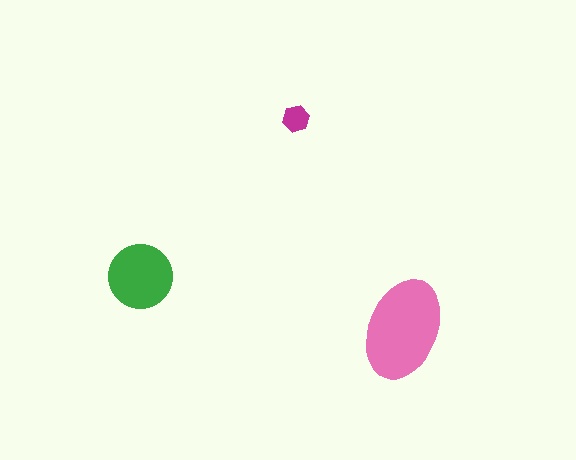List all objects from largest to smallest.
The pink ellipse, the green circle, the magenta hexagon.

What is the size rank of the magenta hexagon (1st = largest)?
3rd.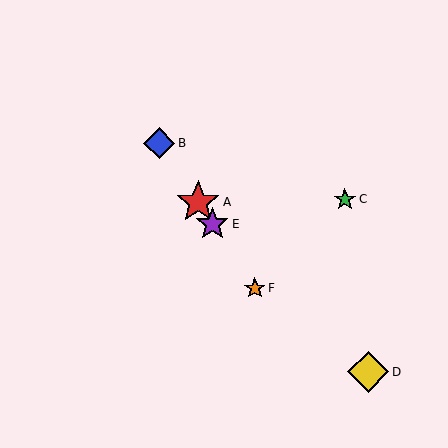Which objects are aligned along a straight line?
Objects A, B, E, F are aligned along a straight line.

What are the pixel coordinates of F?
Object F is at (255, 288).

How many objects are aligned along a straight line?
4 objects (A, B, E, F) are aligned along a straight line.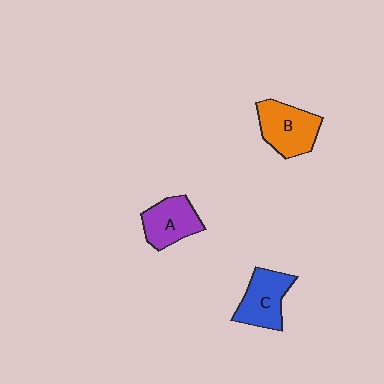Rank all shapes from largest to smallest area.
From largest to smallest: B (orange), C (blue), A (purple).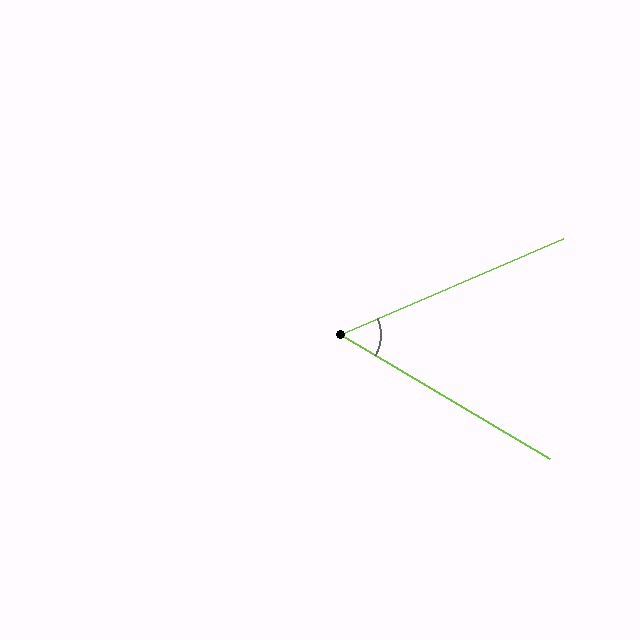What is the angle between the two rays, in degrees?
Approximately 54 degrees.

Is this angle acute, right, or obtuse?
It is acute.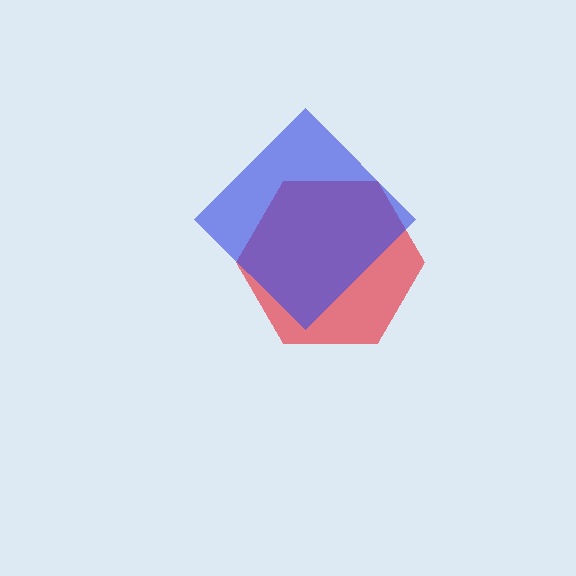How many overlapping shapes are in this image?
There are 2 overlapping shapes in the image.